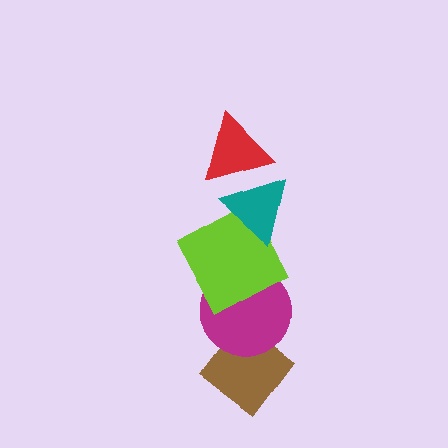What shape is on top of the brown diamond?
The magenta circle is on top of the brown diamond.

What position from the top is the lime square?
The lime square is 3rd from the top.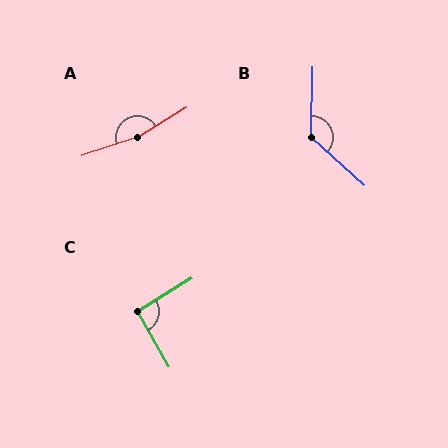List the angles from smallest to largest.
C (93°), B (131°), A (167°).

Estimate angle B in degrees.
Approximately 131 degrees.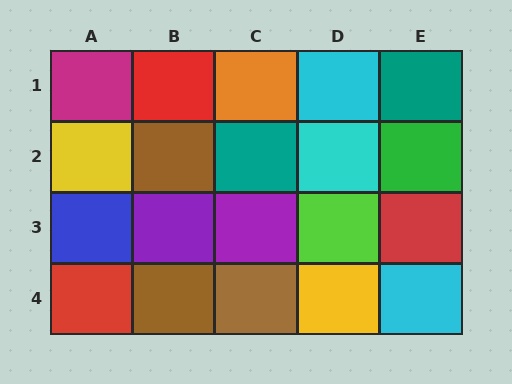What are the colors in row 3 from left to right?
Blue, purple, purple, lime, red.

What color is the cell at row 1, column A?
Magenta.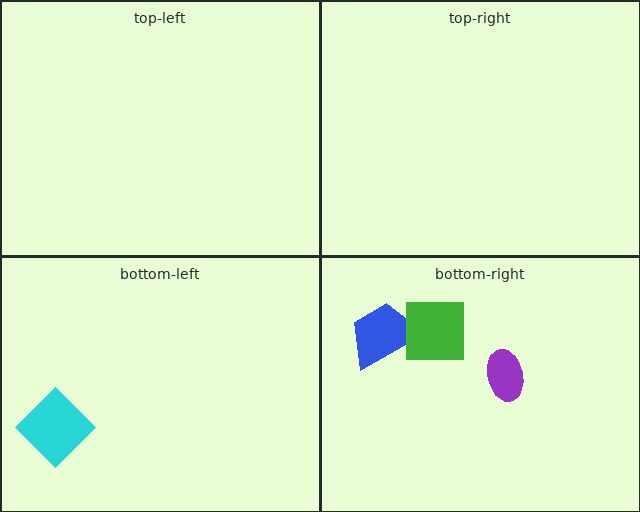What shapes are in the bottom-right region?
The blue trapezoid, the green square, the purple ellipse.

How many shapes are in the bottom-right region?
3.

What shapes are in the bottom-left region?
The cyan diamond.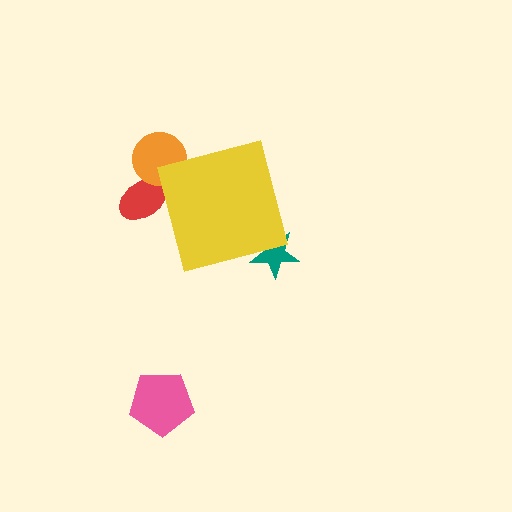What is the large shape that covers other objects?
A yellow square.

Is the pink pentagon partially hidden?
No, the pink pentagon is fully visible.